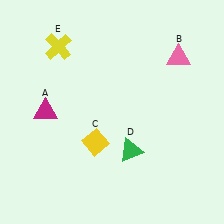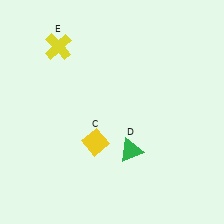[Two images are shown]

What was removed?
The magenta triangle (A), the pink triangle (B) were removed in Image 2.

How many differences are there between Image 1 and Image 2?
There are 2 differences between the two images.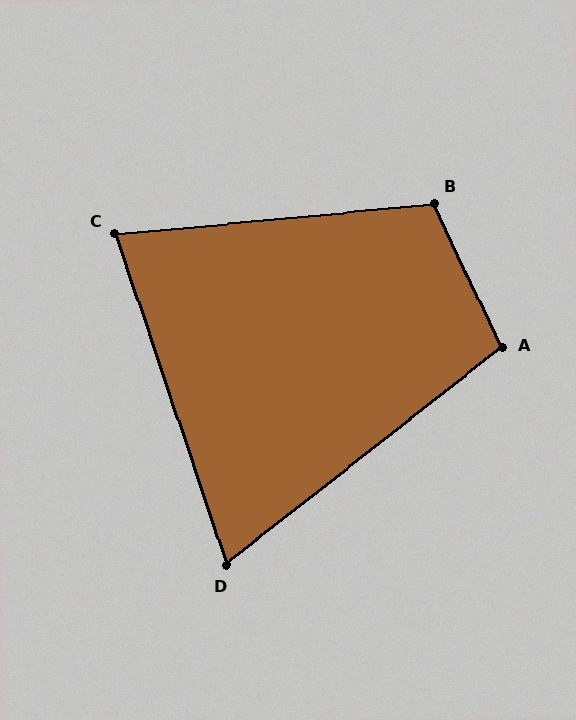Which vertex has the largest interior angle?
B, at approximately 110 degrees.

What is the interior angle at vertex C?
Approximately 77 degrees (acute).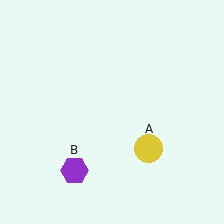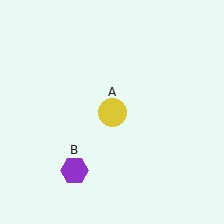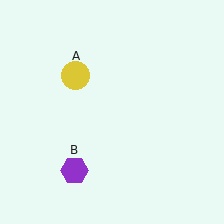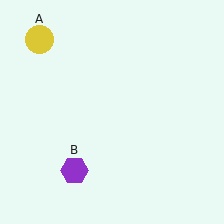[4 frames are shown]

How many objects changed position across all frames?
1 object changed position: yellow circle (object A).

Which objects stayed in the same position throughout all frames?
Purple hexagon (object B) remained stationary.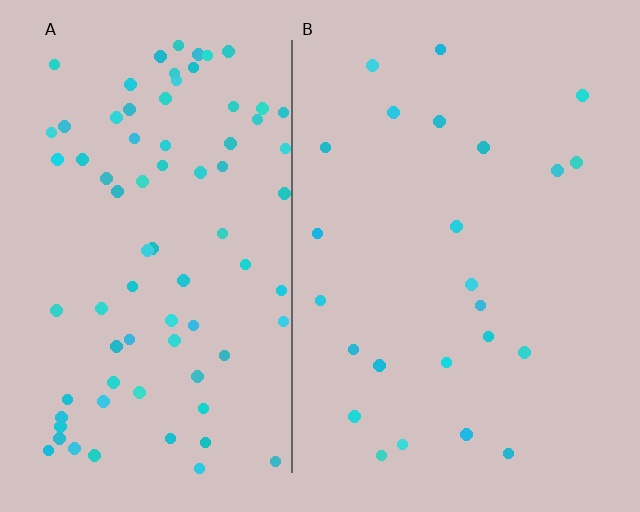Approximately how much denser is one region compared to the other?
Approximately 3.3× — region A over region B.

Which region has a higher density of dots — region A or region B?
A (the left).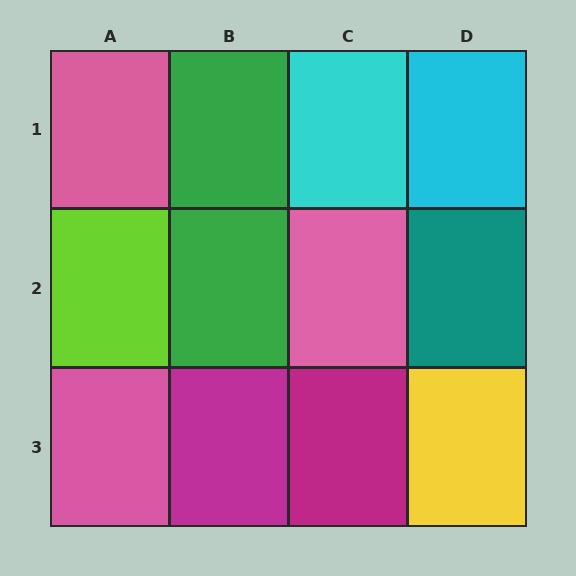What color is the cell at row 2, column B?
Green.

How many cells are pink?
3 cells are pink.